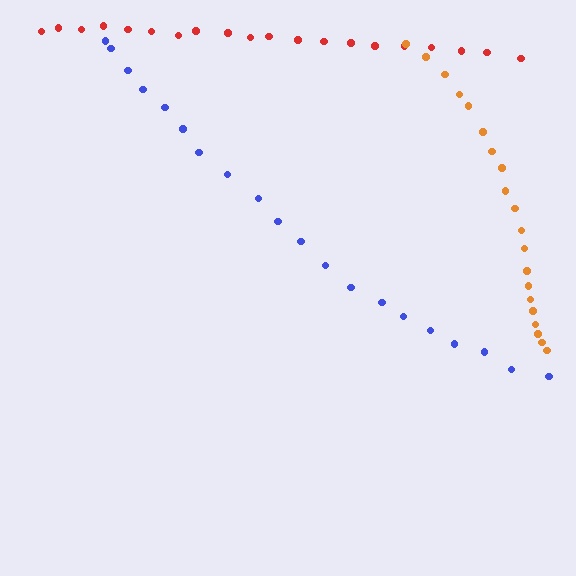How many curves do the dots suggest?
There are 3 distinct paths.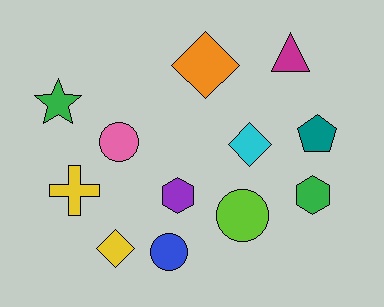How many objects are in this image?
There are 12 objects.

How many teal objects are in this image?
There is 1 teal object.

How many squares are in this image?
There are no squares.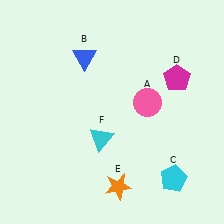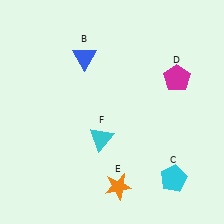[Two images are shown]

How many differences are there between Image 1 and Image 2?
There is 1 difference between the two images.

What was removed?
The pink circle (A) was removed in Image 2.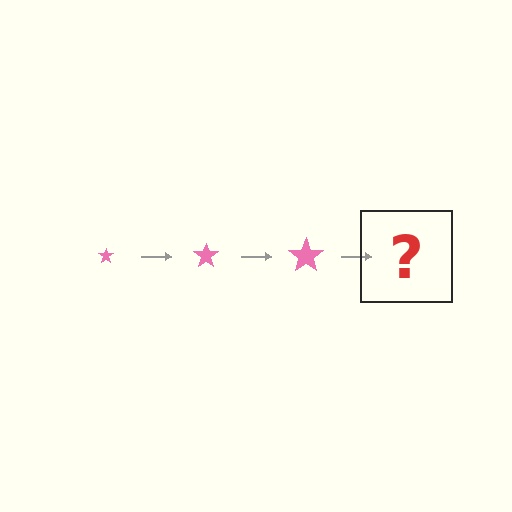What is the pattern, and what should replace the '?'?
The pattern is that the star gets progressively larger each step. The '?' should be a pink star, larger than the previous one.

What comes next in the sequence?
The next element should be a pink star, larger than the previous one.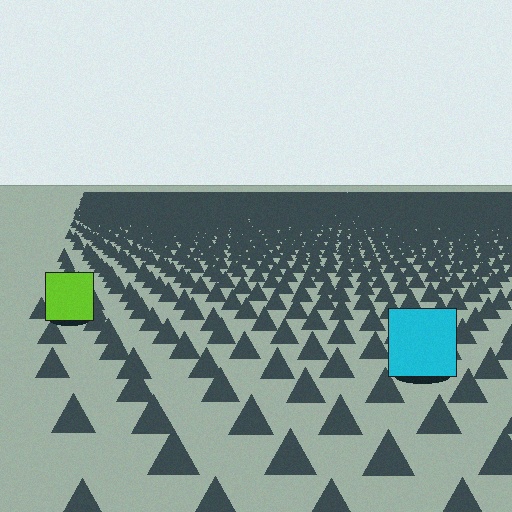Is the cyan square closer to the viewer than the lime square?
Yes. The cyan square is closer — you can tell from the texture gradient: the ground texture is coarser near it.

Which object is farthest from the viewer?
The lime square is farthest from the viewer. It appears smaller and the ground texture around it is denser.